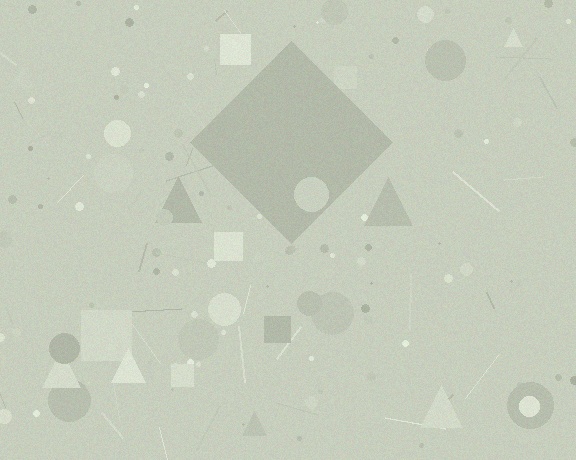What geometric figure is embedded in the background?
A diamond is embedded in the background.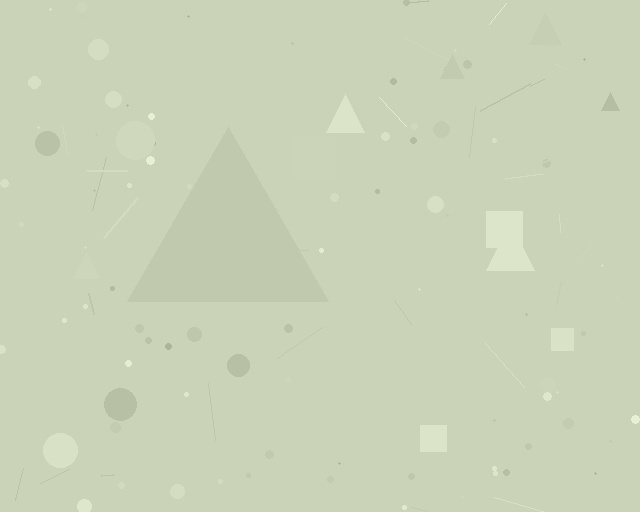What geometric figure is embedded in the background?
A triangle is embedded in the background.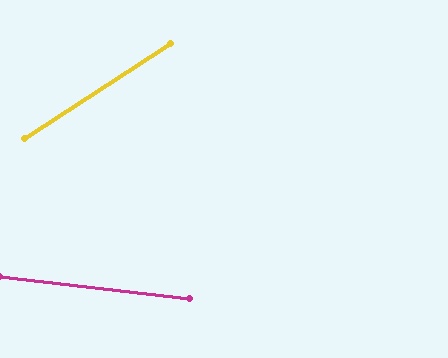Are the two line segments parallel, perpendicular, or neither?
Neither parallel nor perpendicular — they differ by about 40°.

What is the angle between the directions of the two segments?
Approximately 40 degrees.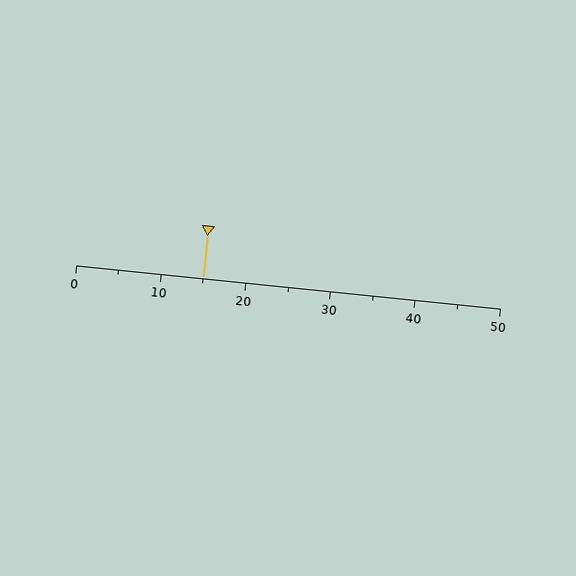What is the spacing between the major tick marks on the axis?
The major ticks are spaced 10 apart.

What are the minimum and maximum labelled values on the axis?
The axis runs from 0 to 50.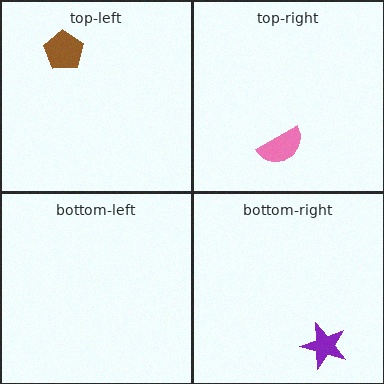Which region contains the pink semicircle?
The top-right region.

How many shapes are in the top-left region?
1.